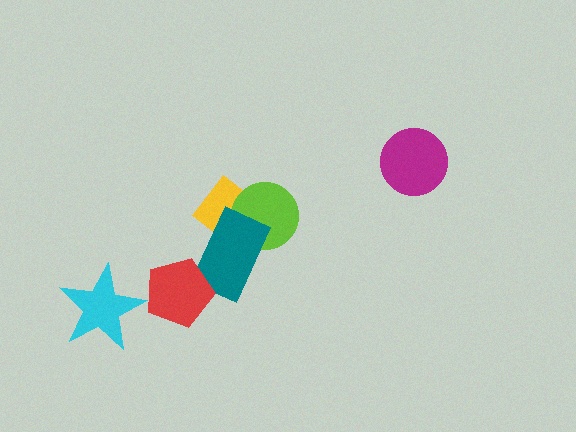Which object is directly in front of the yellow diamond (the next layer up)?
The lime circle is directly in front of the yellow diamond.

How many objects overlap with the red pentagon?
1 object overlaps with the red pentagon.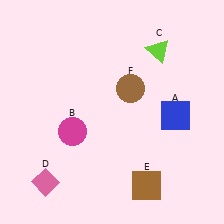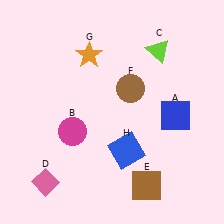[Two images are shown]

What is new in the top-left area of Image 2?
An orange star (G) was added in the top-left area of Image 2.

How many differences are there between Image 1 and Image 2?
There are 2 differences between the two images.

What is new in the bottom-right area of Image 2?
A blue square (H) was added in the bottom-right area of Image 2.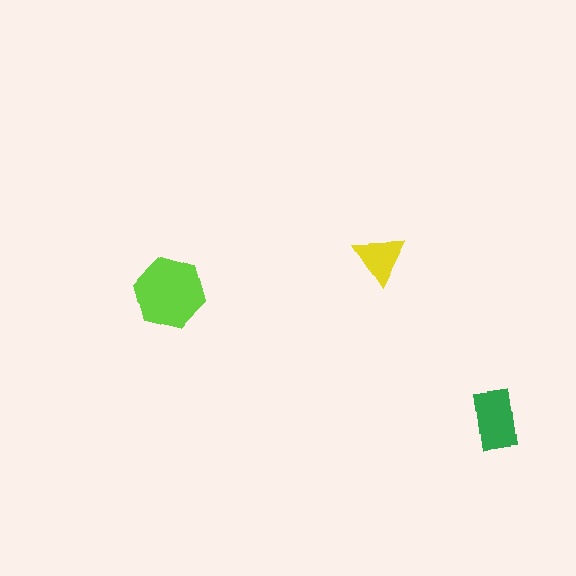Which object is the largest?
The lime hexagon.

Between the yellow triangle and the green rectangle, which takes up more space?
The green rectangle.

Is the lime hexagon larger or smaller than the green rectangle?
Larger.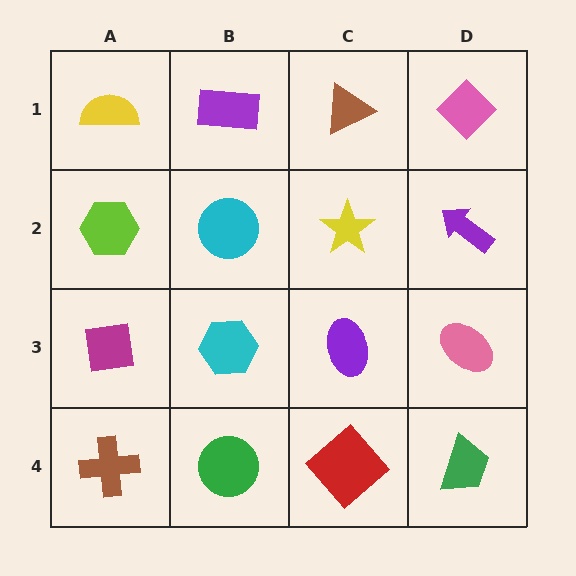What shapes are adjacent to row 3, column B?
A cyan circle (row 2, column B), a green circle (row 4, column B), a magenta square (row 3, column A), a purple ellipse (row 3, column C).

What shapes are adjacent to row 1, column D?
A purple arrow (row 2, column D), a brown triangle (row 1, column C).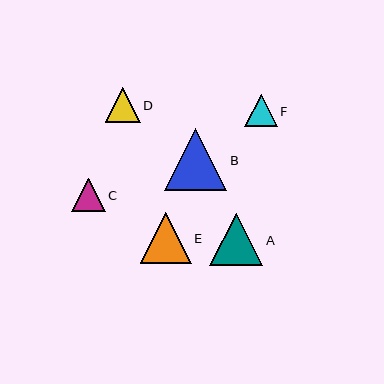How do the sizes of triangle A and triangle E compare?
Triangle A and triangle E are approximately the same size.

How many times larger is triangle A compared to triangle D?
Triangle A is approximately 1.5 times the size of triangle D.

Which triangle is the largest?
Triangle B is the largest with a size of approximately 62 pixels.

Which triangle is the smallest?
Triangle F is the smallest with a size of approximately 32 pixels.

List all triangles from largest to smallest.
From largest to smallest: B, A, E, D, C, F.